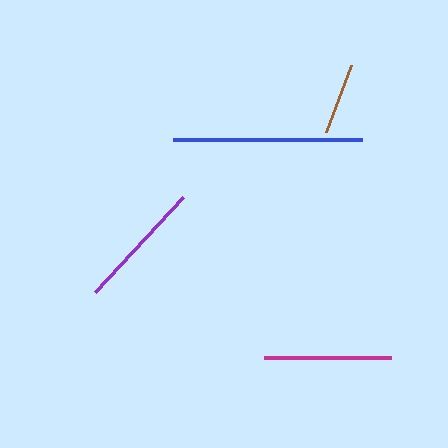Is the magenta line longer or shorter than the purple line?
The purple line is longer than the magenta line.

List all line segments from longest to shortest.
From longest to shortest: blue, purple, magenta, brown.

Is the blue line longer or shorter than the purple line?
The blue line is longer than the purple line.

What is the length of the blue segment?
The blue segment is approximately 189 pixels long.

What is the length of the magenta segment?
The magenta segment is approximately 128 pixels long.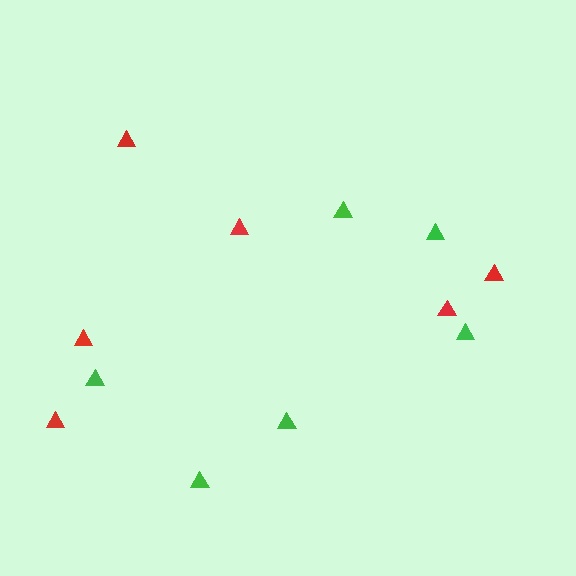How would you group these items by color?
There are 2 groups: one group of green triangles (6) and one group of red triangles (6).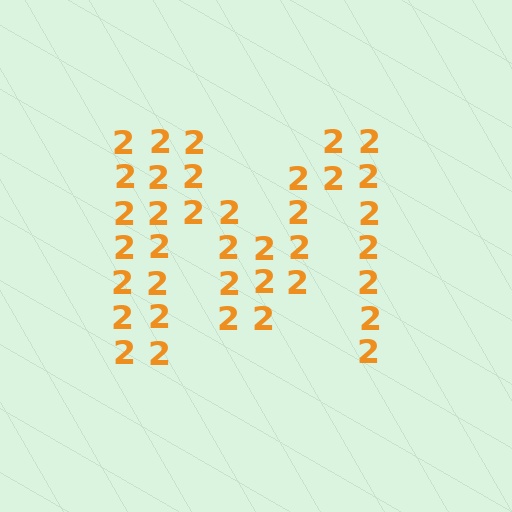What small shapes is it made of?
It is made of small digit 2's.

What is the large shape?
The large shape is the letter M.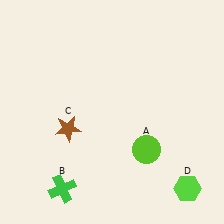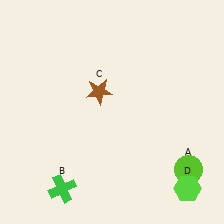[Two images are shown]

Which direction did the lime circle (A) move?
The lime circle (A) moved right.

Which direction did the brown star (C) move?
The brown star (C) moved up.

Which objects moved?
The objects that moved are: the lime circle (A), the brown star (C).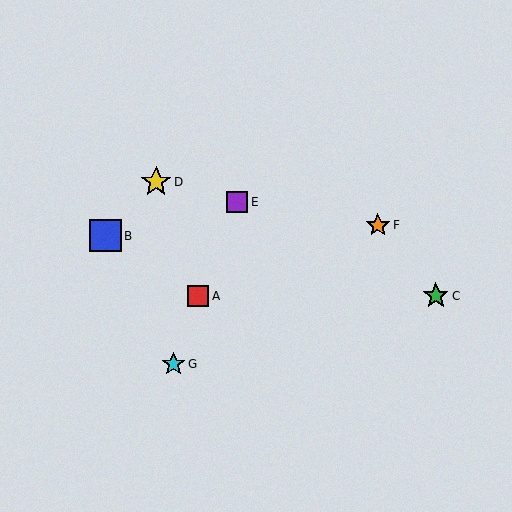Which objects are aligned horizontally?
Objects A, C are aligned horizontally.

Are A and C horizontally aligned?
Yes, both are at y≈296.